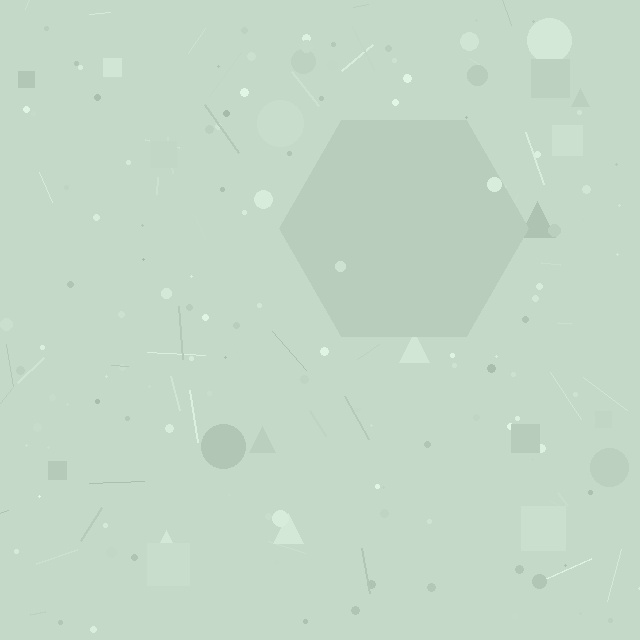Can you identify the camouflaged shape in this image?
The camouflaged shape is a hexagon.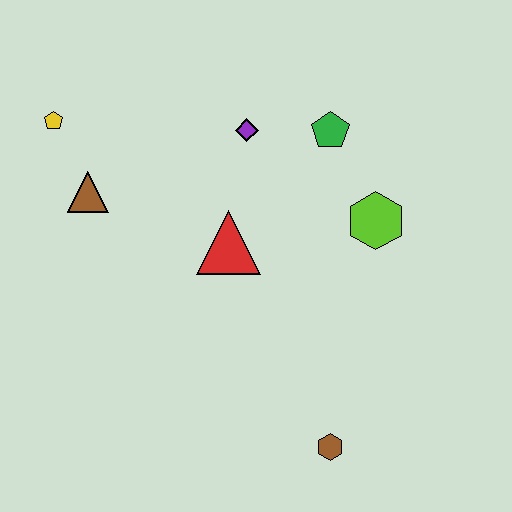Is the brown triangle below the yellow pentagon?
Yes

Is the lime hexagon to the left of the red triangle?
No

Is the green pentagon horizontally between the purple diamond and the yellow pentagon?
No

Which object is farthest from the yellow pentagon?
The brown hexagon is farthest from the yellow pentagon.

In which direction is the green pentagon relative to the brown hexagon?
The green pentagon is above the brown hexagon.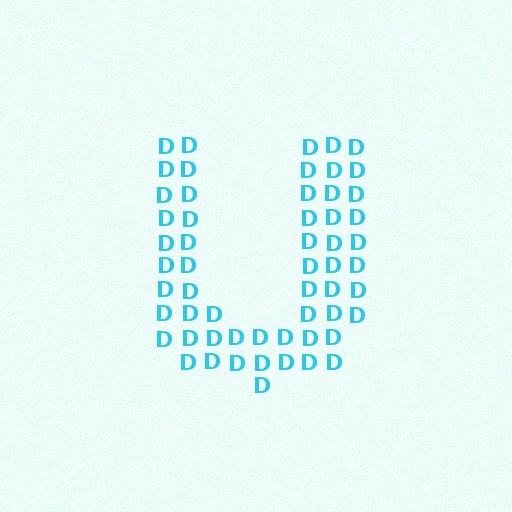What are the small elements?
The small elements are letter D's.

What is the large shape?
The large shape is the letter U.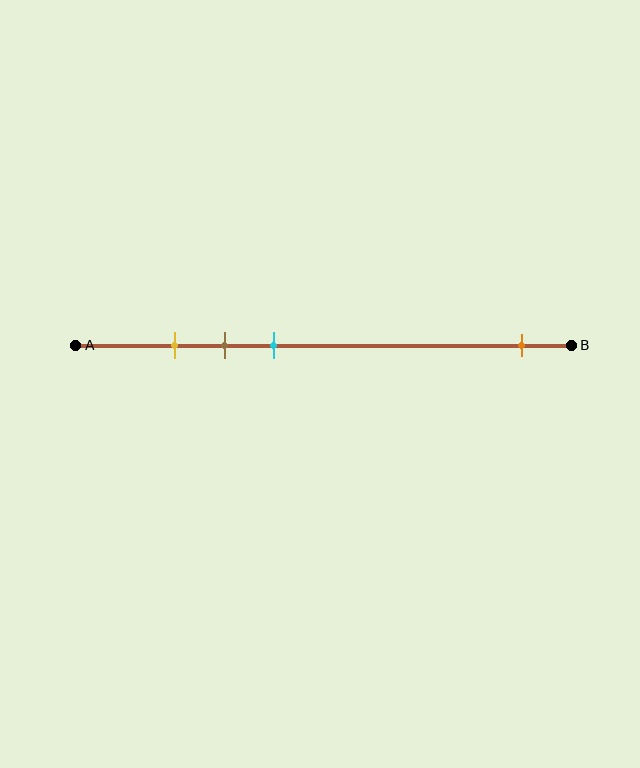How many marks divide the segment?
There are 4 marks dividing the segment.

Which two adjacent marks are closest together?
The yellow and brown marks are the closest adjacent pair.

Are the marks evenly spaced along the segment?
No, the marks are not evenly spaced.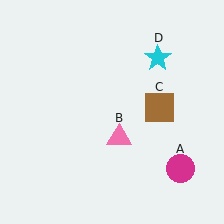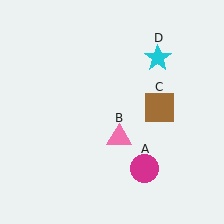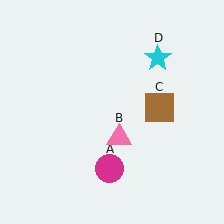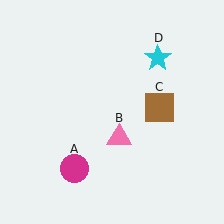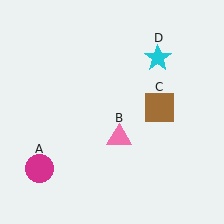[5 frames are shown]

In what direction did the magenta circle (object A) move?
The magenta circle (object A) moved left.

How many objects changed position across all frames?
1 object changed position: magenta circle (object A).